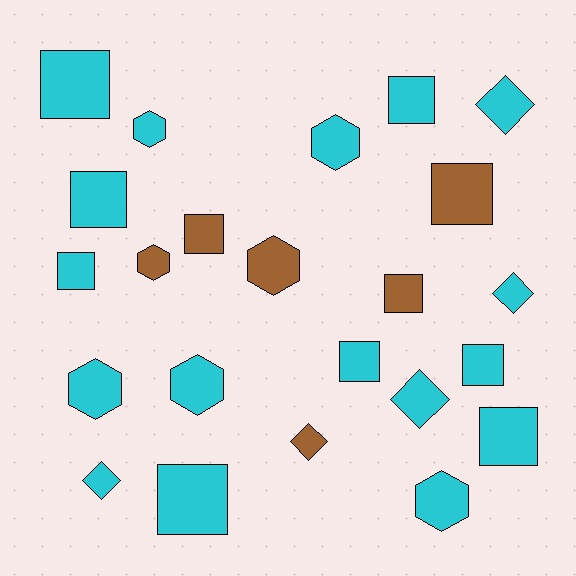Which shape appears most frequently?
Square, with 11 objects.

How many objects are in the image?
There are 23 objects.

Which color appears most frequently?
Cyan, with 17 objects.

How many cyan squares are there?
There are 8 cyan squares.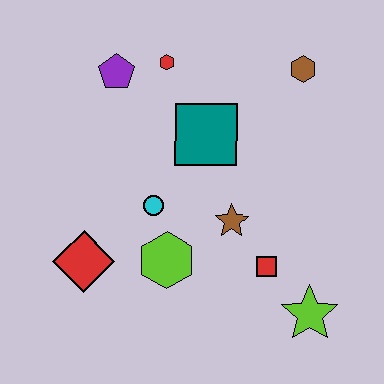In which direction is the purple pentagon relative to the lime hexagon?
The purple pentagon is above the lime hexagon.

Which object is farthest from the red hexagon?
The lime star is farthest from the red hexagon.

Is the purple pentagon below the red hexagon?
Yes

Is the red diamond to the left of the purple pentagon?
Yes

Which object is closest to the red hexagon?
The purple pentagon is closest to the red hexagon.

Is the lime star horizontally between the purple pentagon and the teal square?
No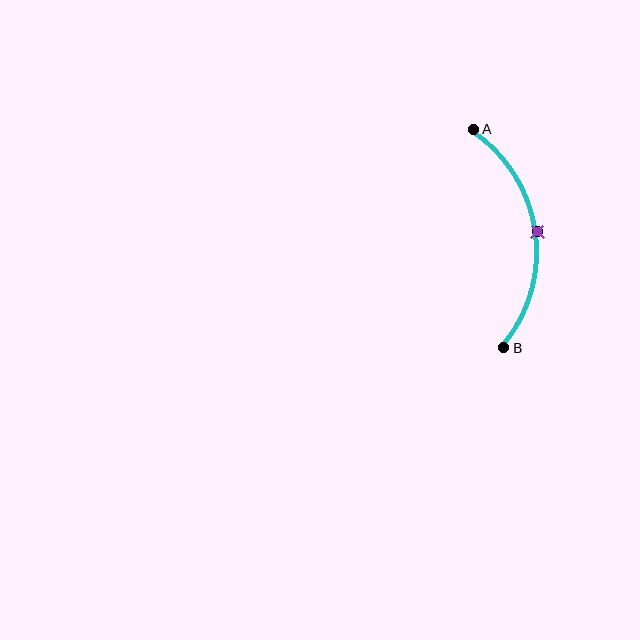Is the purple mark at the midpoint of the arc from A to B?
Yes. The purple mark lies on the arc at equal arc-length from both A and B — it is the arc midpoint.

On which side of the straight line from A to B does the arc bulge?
The arc bulges to the right of the straight line connecting A and B.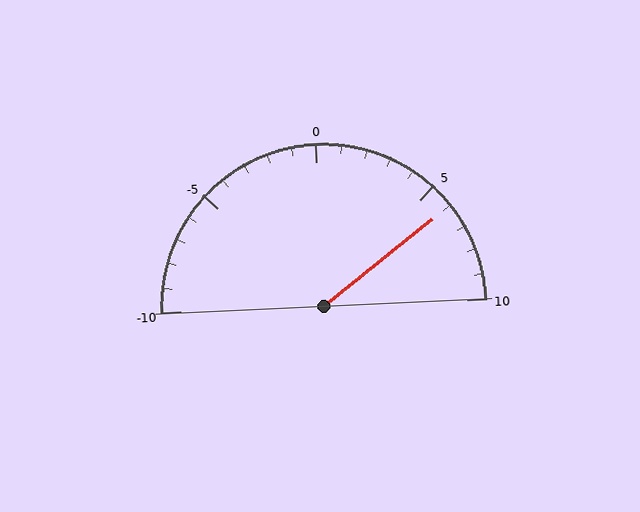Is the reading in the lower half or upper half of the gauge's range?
The reading is in the upper half of the range (-10 to 10).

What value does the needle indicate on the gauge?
The needle indicates approximately 6.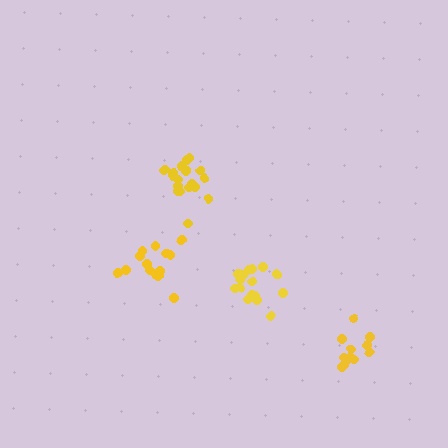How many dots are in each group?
Group 1: 18 dots, Group 2: 13 dots, Group 3: 16 dots, Group 4: 14 dots (61 total).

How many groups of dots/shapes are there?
There are 4 groups.